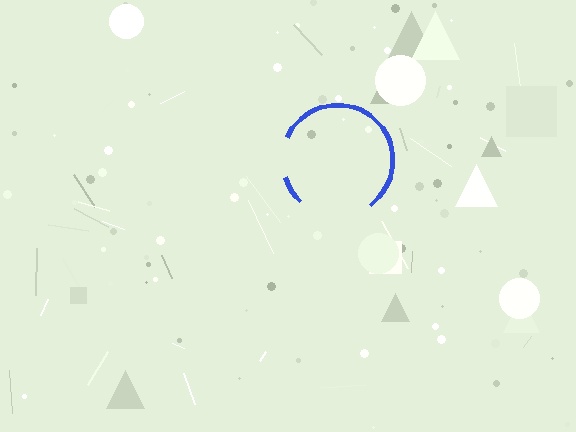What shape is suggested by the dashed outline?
The dashed outline suggests a circle.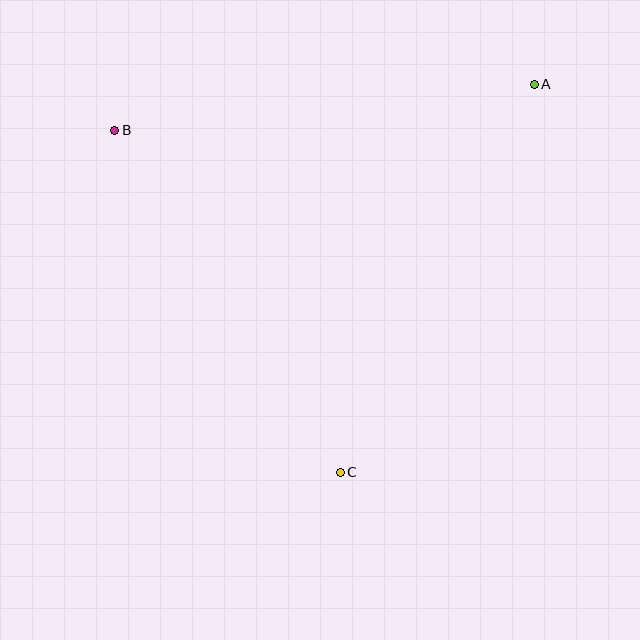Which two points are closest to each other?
Points B and C are closest to each other.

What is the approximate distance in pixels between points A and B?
The distance between A and B is approximately 422 pixels.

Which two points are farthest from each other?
Points A and C are farthest from each other.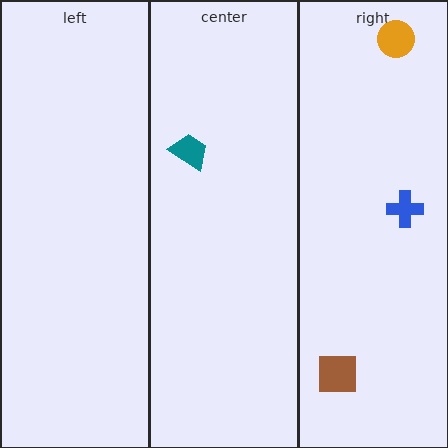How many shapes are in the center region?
1.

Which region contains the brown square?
The right region.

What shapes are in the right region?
The orange circle, the brown square, the blue cross.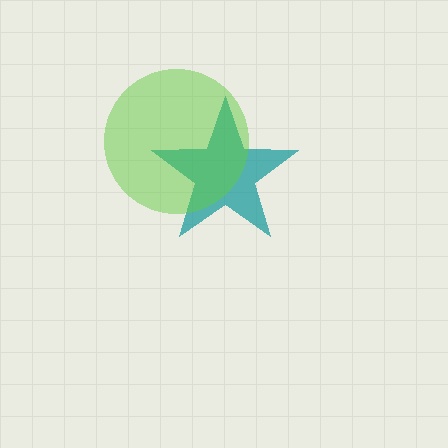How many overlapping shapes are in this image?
There are 2 overlapping shapes in the image.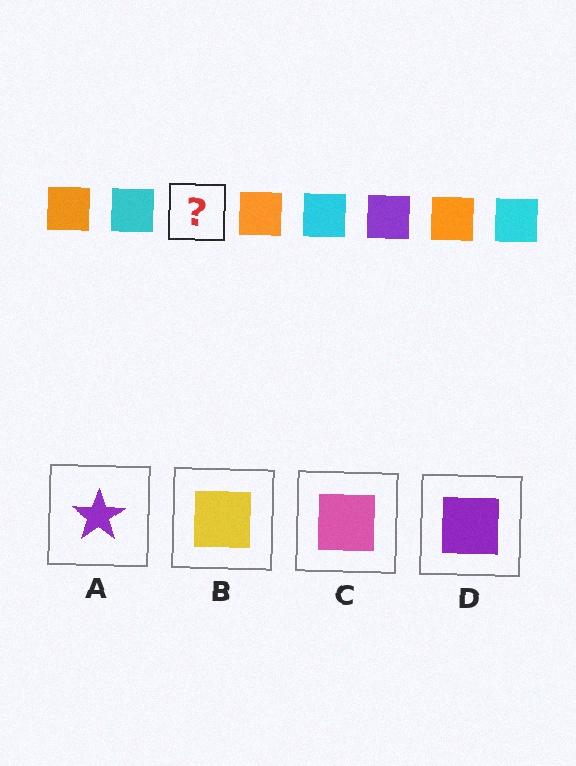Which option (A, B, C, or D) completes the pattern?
D.